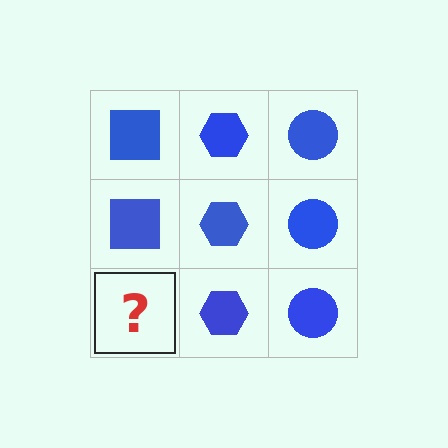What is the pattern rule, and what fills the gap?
The rule is that each column has a consistent shape. The gap should be filled with a blue square.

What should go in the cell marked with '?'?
The missing cell should contain a blue square.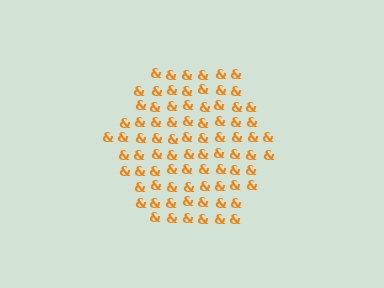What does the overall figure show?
The overall figure shows a hexagon.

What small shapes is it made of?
It is made of small ampersands.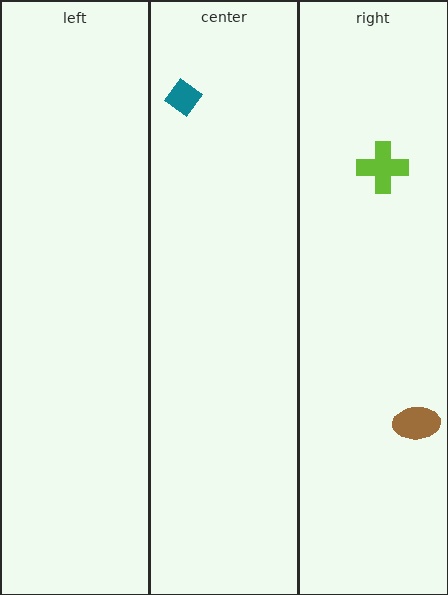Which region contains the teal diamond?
The center region.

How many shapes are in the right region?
2.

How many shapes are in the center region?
1.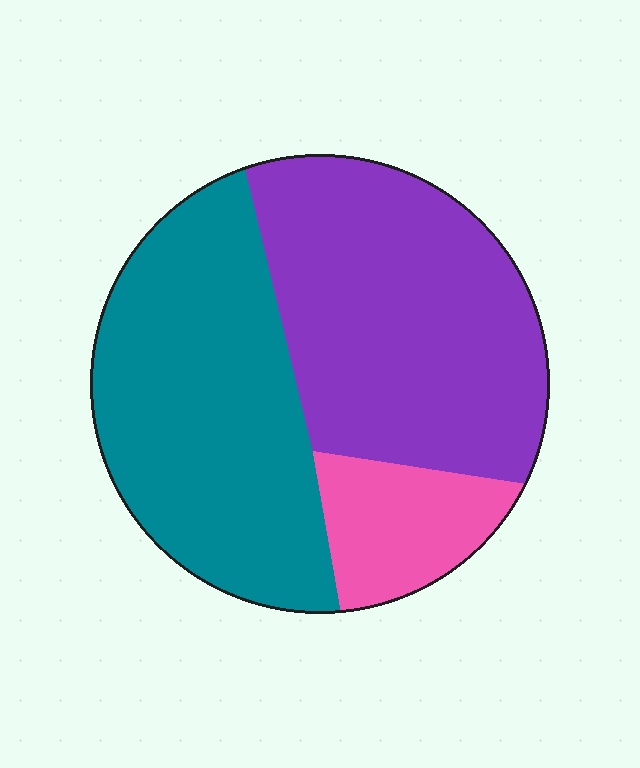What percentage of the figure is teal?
Teal takes up about two fifths (2/5) of the figure.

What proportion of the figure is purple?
Purple covers around 45% of the figure.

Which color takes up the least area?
Pink, at roughly 15%.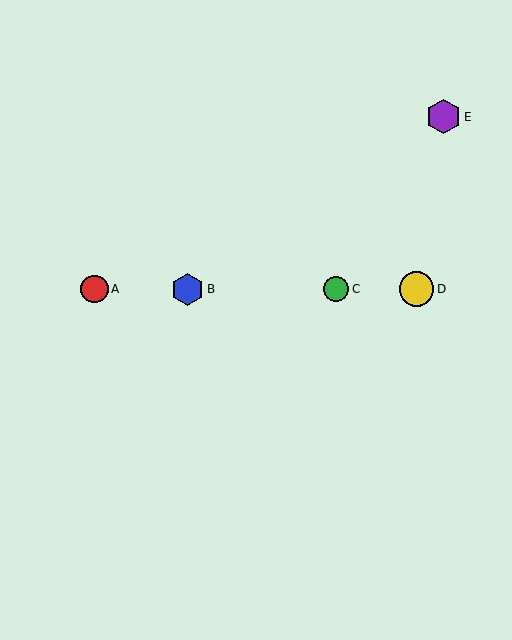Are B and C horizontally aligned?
Yes, both are at y≈289.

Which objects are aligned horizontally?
Objects A, B, C, D are aligned horizontally.